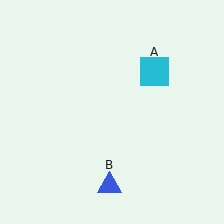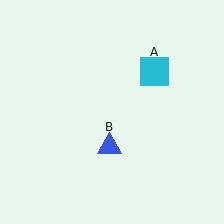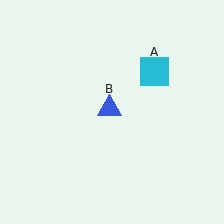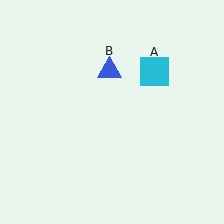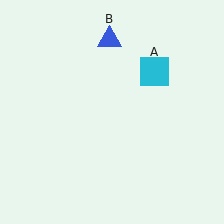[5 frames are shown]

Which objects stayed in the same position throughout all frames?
Cyan square (object A) remained stationary.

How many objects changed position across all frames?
1 object changed position: blue triangle (object B).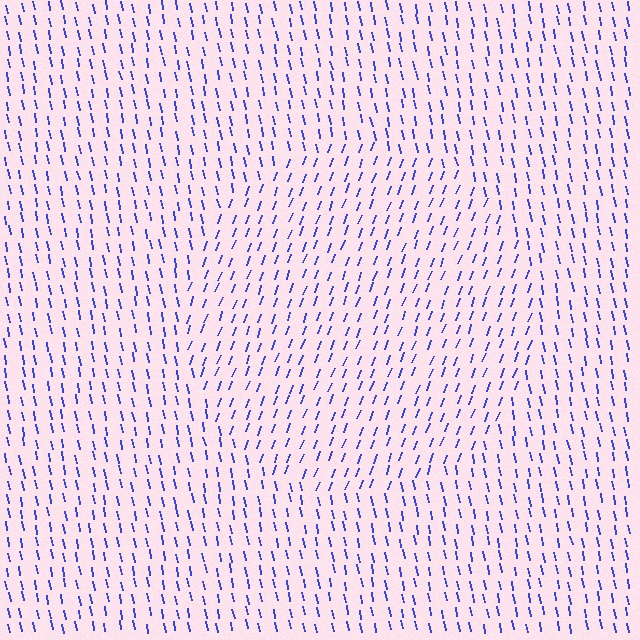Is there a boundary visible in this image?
Yes, there is a texture boundary formed by a change in line orientation.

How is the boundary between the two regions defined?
The boundary is defined purely by a change in line orientation (approximately 32 degrees difference). All lines are the same color and thickness.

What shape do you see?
I see a circle.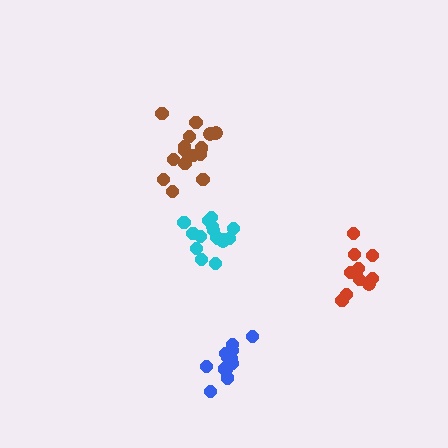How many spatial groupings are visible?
There are 4 spatial groupings.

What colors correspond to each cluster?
The clusters are colored: cyan, red, brown, blue.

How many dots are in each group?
Group 1: 16 dots, Group 2: 11 dots, Group 3: 15 dots, Group 4: 12 dots (54 total).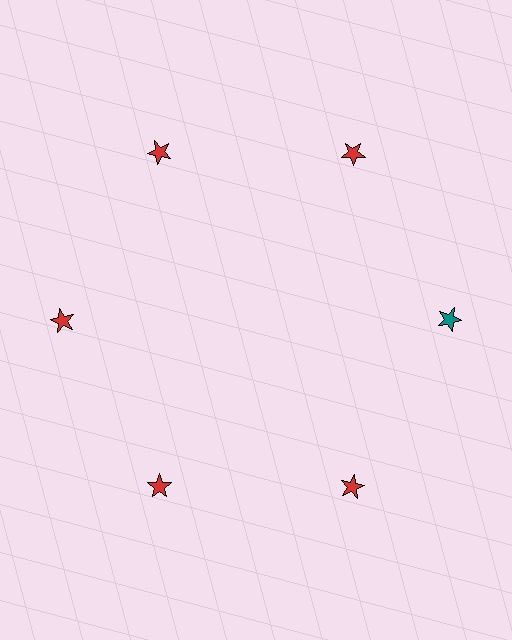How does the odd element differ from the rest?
It has a different color: teal instead of red.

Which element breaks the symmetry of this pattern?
The teal star at roughly the 3 o'clock position breaks the symmetry. All other shapes are red stars.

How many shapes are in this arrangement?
There are 6 shapes arranged in a ring pattern.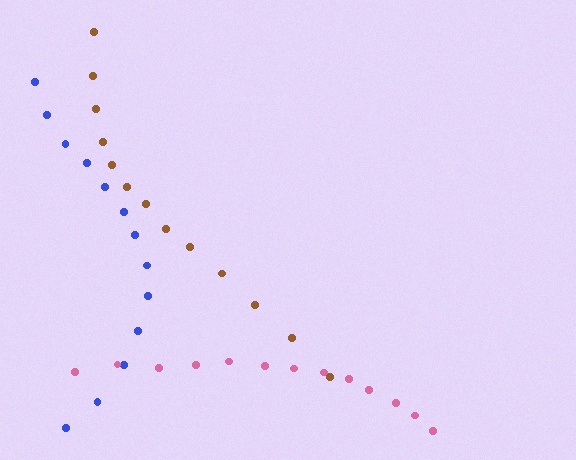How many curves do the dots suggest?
There are 3 distinct paths.